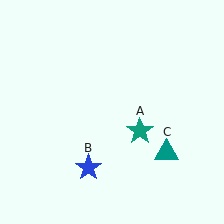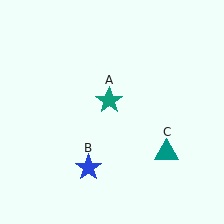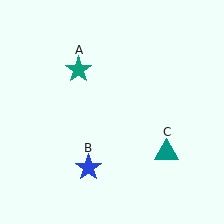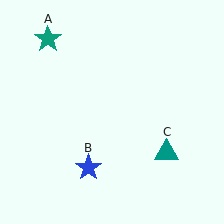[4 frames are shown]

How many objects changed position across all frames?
1 object changed position: teal star (object A).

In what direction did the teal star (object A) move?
The teal star (object A) moved up and to the left.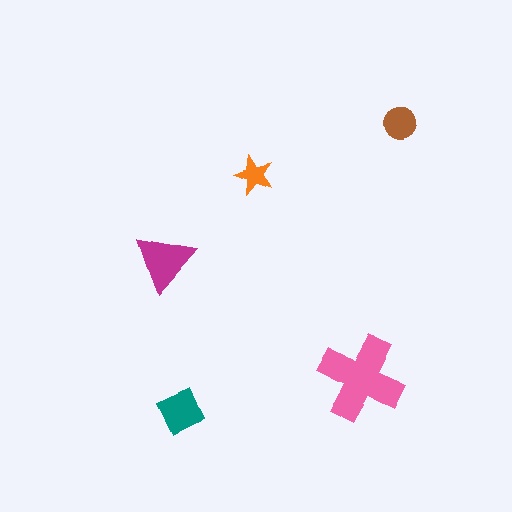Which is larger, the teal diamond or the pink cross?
The pink cross.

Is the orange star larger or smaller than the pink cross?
Smaller.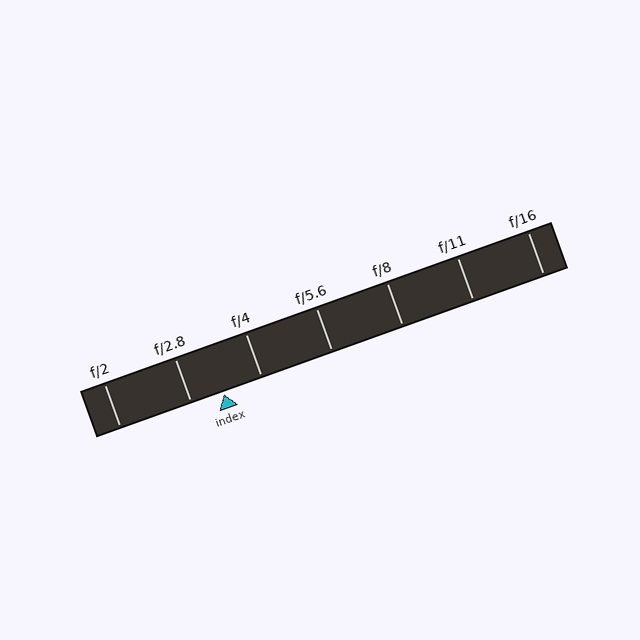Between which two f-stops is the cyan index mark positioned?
The index mark is between f/2.8 and f/4.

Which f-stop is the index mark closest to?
The index mark is closest to f/2.8.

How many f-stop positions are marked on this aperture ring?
There are 7 f-stop positions marked.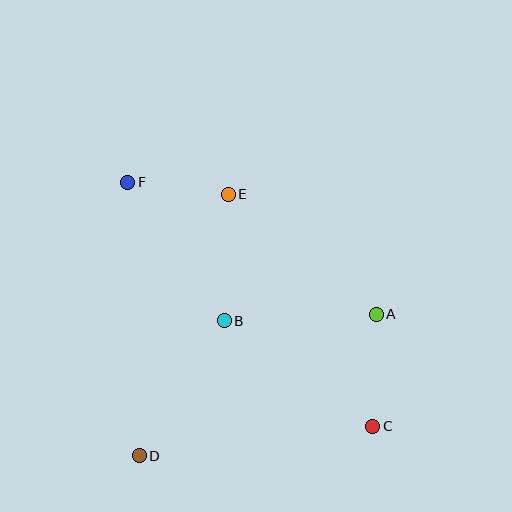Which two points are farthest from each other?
Points C and F are farthest from each other.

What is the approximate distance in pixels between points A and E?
The distance between A and E is approximately 190 pixels.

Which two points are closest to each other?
Points E and F are closest to each other.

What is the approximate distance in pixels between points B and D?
The distance between B and D is approximately 160 pixels.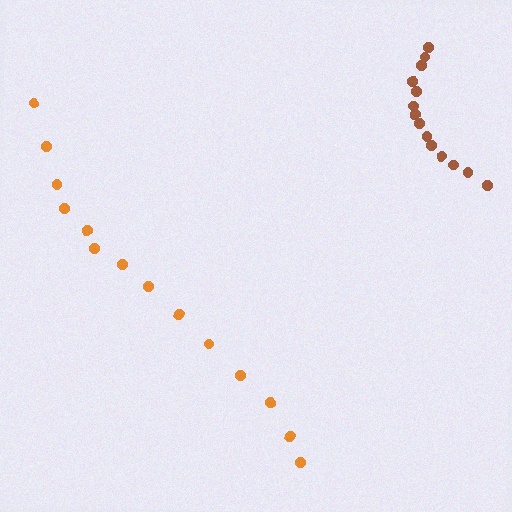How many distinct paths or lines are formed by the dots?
There are 2 distinct paths.